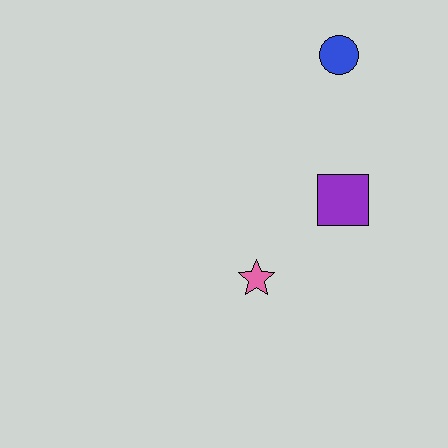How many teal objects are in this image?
There are no teal objects.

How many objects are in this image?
There are 3 objects.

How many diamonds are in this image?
There are no diamonds.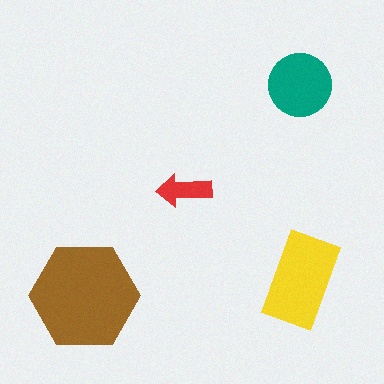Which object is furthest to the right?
The yellow rectangle is rightmost.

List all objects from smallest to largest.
The red arrow, the teal circle, the yellow rectangle, the brown hexagon.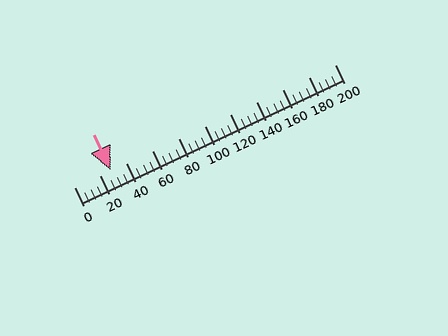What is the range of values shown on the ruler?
The ruler shows values from 0 to 200.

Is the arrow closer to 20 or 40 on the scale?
The arrow is closer to 20.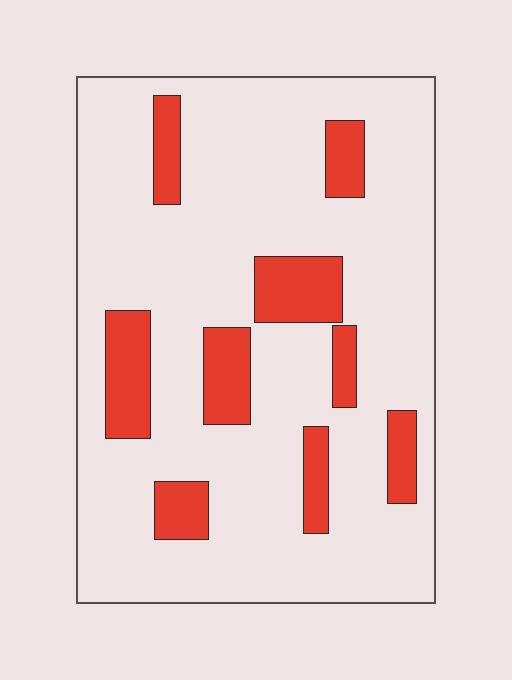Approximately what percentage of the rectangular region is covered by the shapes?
Approximately 20%.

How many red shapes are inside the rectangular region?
9.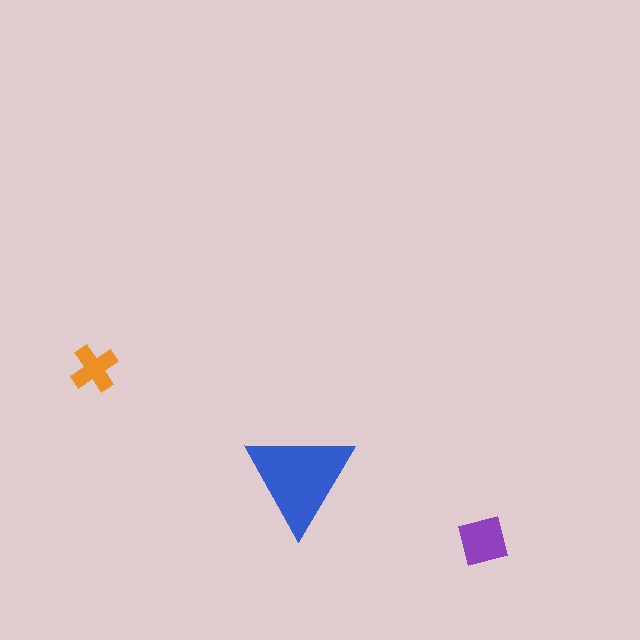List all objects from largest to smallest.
The blue triangle, the purple square, the orange cross.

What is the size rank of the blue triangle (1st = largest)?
1st.